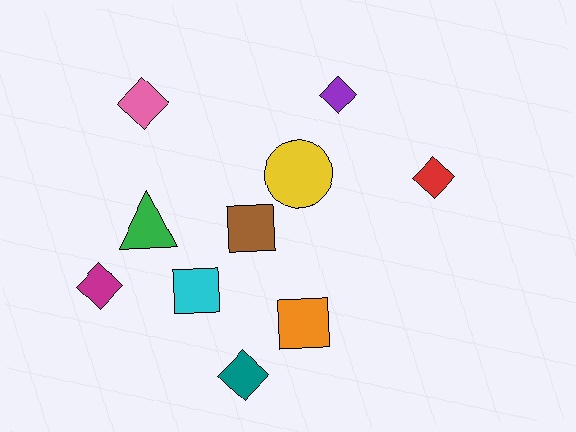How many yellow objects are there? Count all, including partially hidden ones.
There is 1 yellow object.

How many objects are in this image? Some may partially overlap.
There are 10 objects.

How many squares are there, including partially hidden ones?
There are 3 squares.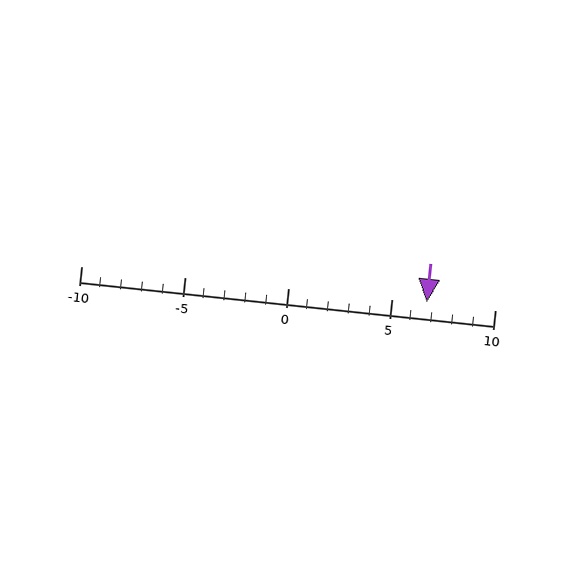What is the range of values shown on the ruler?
The ruler shows values from -10 to 10.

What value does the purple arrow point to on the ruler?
The purple arrow points to approximately 7.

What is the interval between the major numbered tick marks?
The major tick marks are spaced 5 units apart.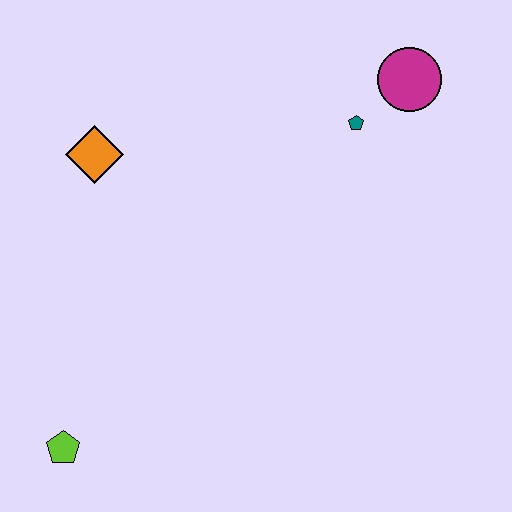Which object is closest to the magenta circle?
The teal pentagon is closest to the magenta circle.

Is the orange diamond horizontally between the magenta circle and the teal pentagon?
No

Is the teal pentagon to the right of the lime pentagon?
Yes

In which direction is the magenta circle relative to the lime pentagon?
The magenta circle is above the lime pentagon.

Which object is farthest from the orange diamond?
The magenta circle is farthest from the orange diamond.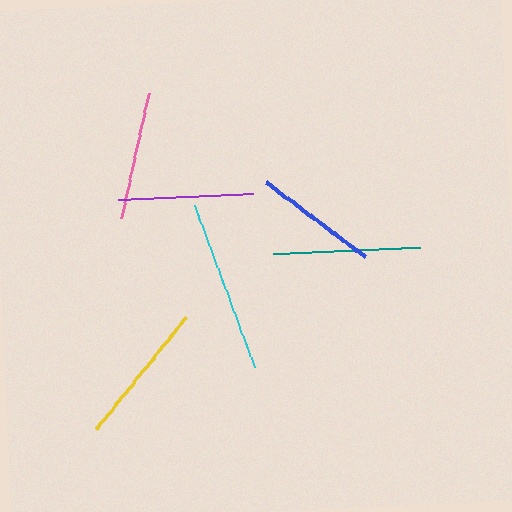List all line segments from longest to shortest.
From longest to shortest: cyan, teal, yellow, purple, pink, blue.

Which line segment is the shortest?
The blue line is the shortest at approximately 124 pixels.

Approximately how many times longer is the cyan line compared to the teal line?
The cyan line is approximately 1.2 times the length of the teal line.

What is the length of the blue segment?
The blue segment is approximately 124 pixels long.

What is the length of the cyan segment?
The cyan segment is approximately 173 pixels long.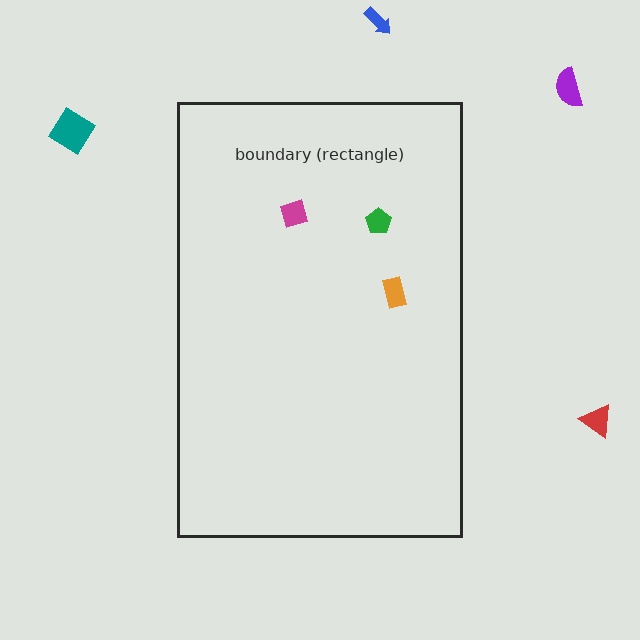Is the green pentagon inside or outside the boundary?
Inside.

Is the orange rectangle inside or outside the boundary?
Inside.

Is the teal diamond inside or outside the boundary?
Outside.